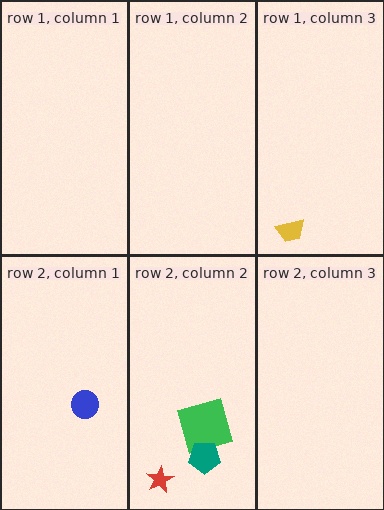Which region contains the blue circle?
The row 2, column 1 region.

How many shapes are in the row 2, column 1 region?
1.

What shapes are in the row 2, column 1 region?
The blue circle.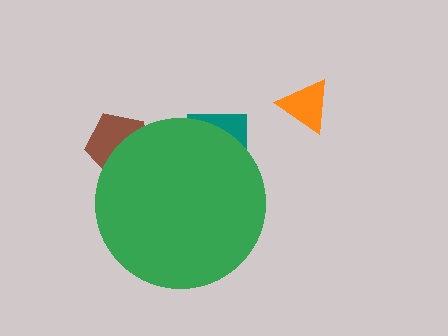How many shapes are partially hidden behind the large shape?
2 shapes are partially hidden.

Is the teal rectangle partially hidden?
Yes, the teal rectangle is partially hidden behind the green circle.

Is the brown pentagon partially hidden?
Yes, the brown pentagon is partially hidden behind the green circle.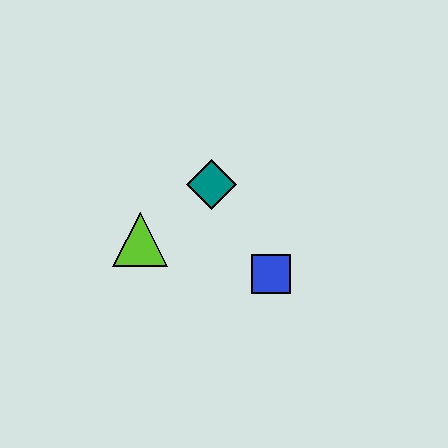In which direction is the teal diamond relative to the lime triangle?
The teal diamond is to the right of the lime triangle.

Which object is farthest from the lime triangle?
The blue square is farthest from the lime triangle.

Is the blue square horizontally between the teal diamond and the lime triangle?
No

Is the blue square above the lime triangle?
No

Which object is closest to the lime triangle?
The teal diamond is closest to the lime triangle.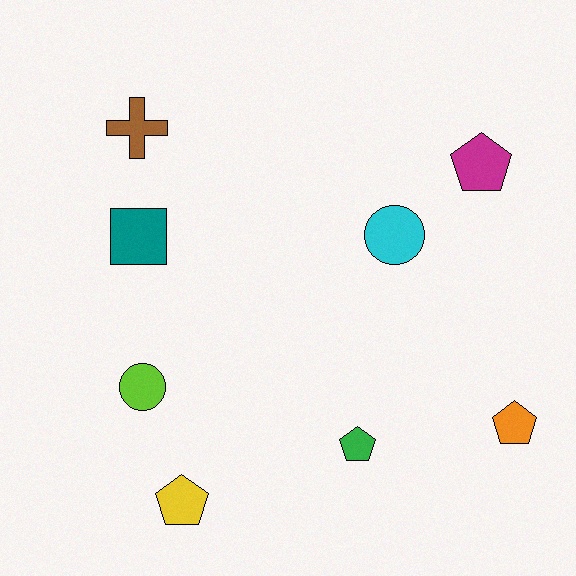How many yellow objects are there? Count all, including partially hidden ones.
There is 1 yellow object.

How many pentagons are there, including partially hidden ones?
There are 4 pentagons.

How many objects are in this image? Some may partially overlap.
There are 8 objects.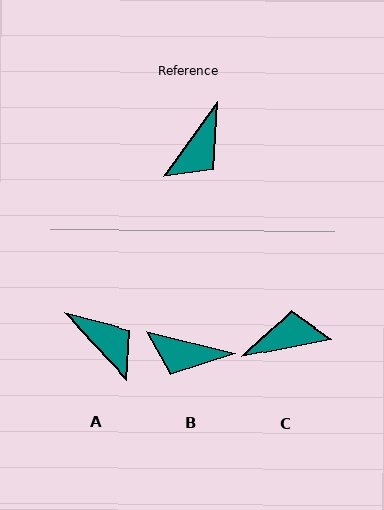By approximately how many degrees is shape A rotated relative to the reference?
Approximately 79 degrees counter-clockwise.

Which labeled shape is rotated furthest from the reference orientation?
C, about 137 degrees away.